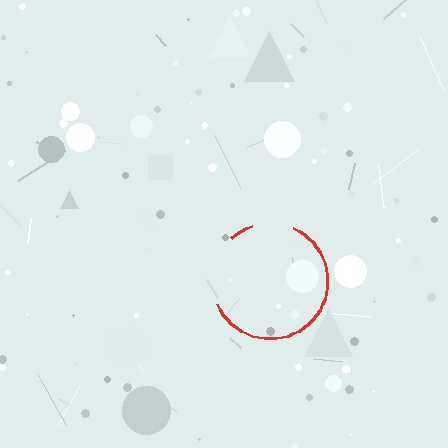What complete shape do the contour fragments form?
The contour fragments form a circle.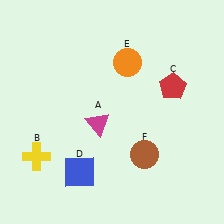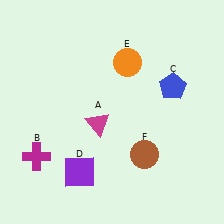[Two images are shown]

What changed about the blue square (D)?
In Image 1, D is blue. In Image 2, it changed to purple.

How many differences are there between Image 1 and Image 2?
There are 3 differences between the two images.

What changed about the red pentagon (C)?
In Image 1, C is red. In Image 2, it changed to blue.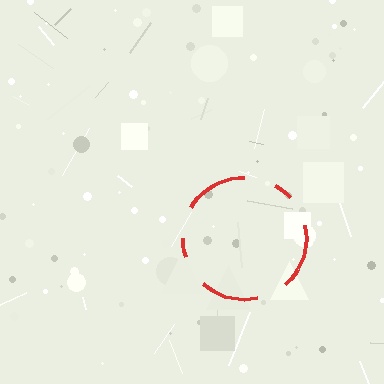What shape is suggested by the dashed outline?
The dashed outline suggests a circle.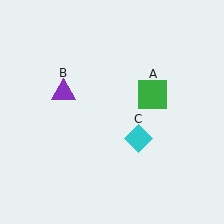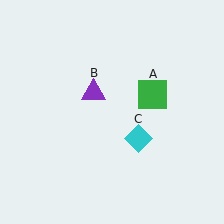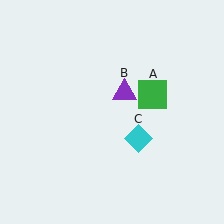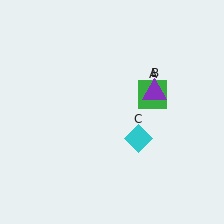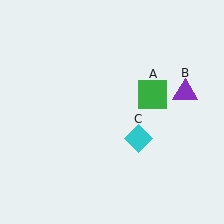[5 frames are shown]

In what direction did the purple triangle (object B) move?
The purple triangle (object B) moved right.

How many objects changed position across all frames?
1 object changed position: purple triangle (object B).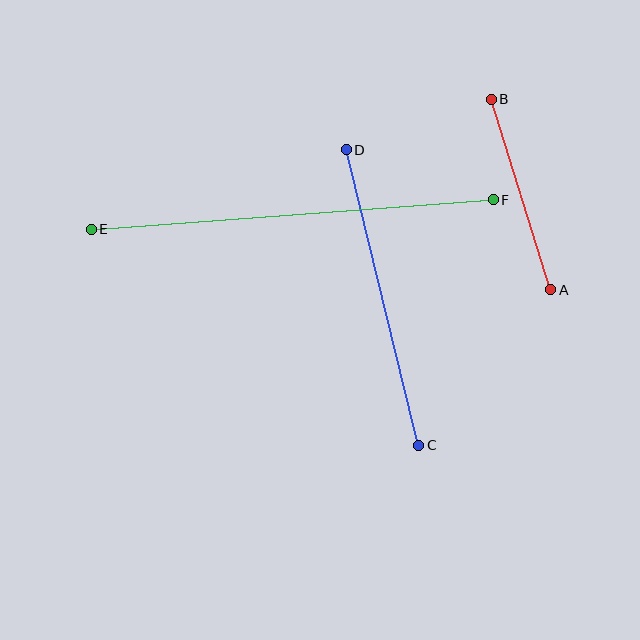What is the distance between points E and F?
The distance is approximately 403 pixels.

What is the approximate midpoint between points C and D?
The midpoint is at approximately (382, 297) pixels.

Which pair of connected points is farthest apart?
Points E and F are farthest apart.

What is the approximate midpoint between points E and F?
The midpoint is at approximately (292, 215) pixels.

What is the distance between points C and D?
The distance is approximately 304 pixels.